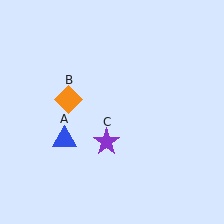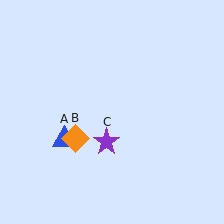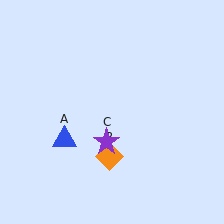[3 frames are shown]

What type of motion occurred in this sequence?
The orange diamond (object B) rotated counterclockwise around the center of the scene.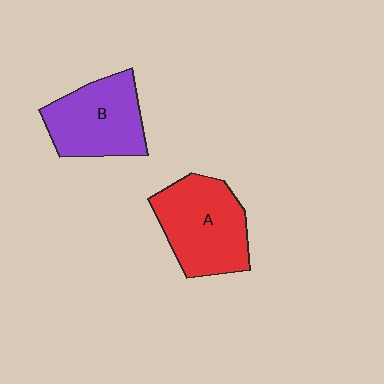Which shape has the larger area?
Shape A (red).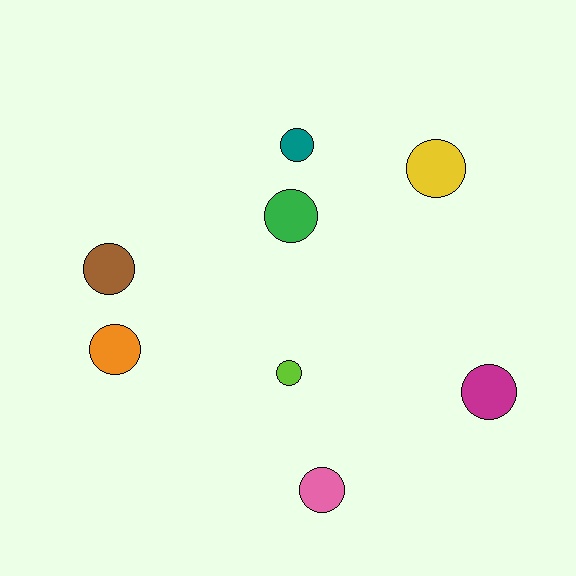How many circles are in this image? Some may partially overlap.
There are 8 circles.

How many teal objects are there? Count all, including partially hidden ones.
There is 1 teal object.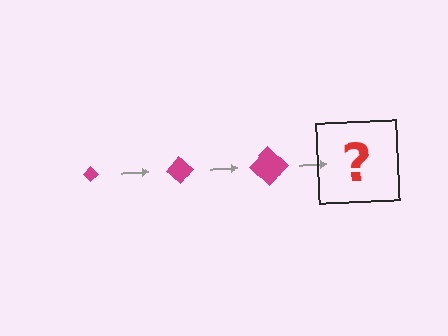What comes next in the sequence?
The next element should be a magenta diamond, larger than the previous one.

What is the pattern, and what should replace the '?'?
The pattern is that the diamond gets progressively larger each step. The '?' should be a magenta diamond, larger than the previous one.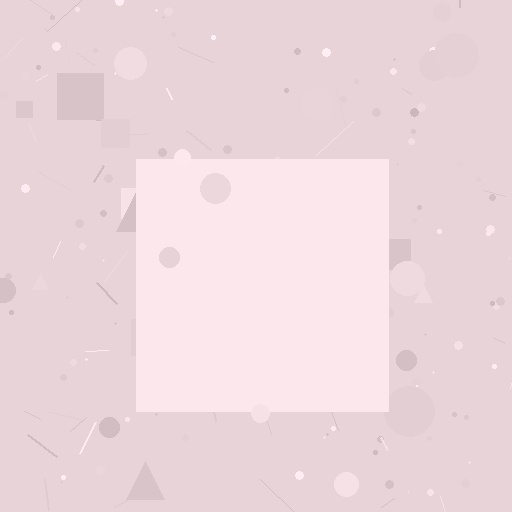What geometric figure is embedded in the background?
A square is embedded in the background.